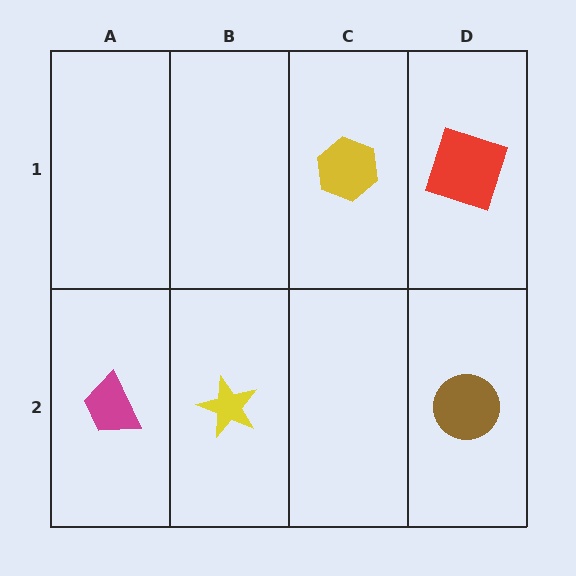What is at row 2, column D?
A brown circle.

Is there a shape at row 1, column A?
No, that cell is empty.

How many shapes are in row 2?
3 shapes.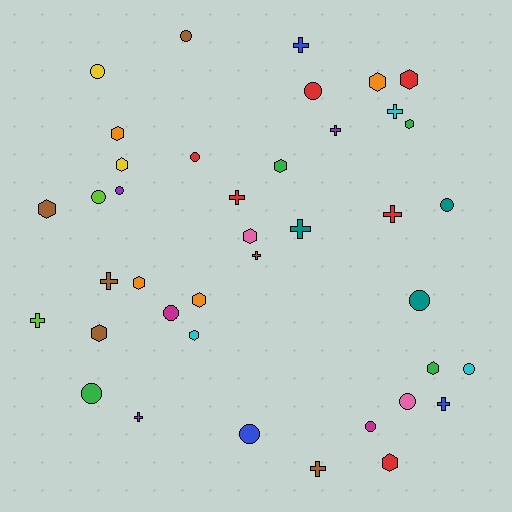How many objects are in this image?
There are 40 objects.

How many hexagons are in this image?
There are 14 hexagons.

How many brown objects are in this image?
There are 6 brown objects.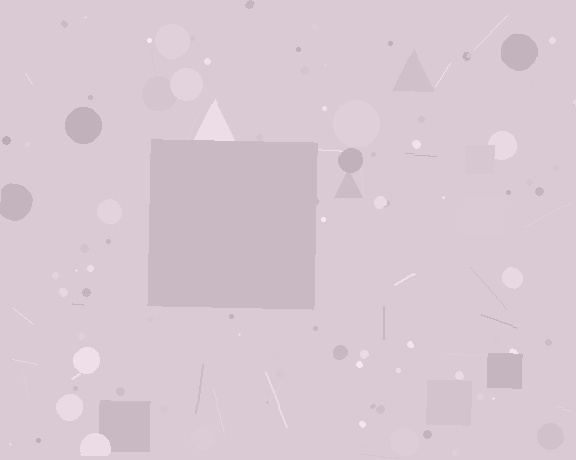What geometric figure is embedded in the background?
A square is embedded in the background.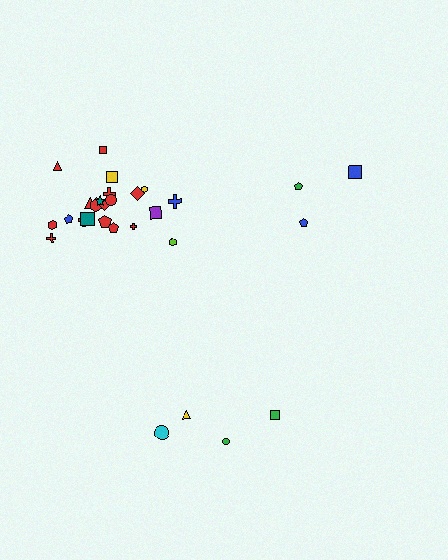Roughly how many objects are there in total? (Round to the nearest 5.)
Roughly 30 objects in total.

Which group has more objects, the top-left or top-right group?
The top-left group.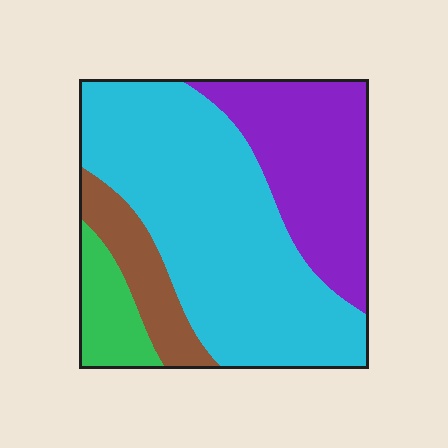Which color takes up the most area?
Cyan, at roughly 55%.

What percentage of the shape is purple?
Purple takes up about one quarter (1/4) of the shape.